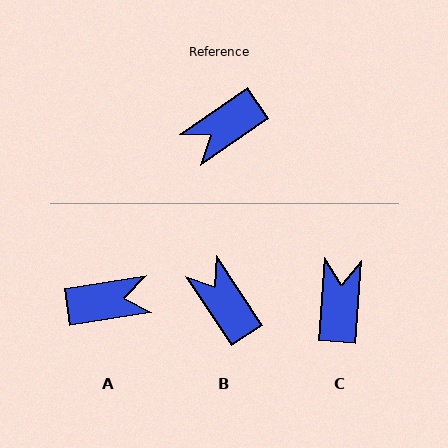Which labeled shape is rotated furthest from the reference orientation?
A, about 154 degrees away.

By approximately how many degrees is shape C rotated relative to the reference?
Approximately 129 degrees clockwise.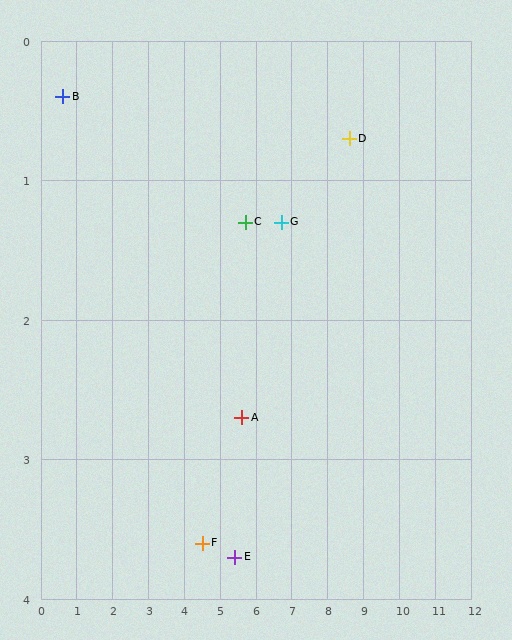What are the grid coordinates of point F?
Point F is at approximately (4.5, 3.6).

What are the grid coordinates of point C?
Point C is at approximately (5.7, 1.3).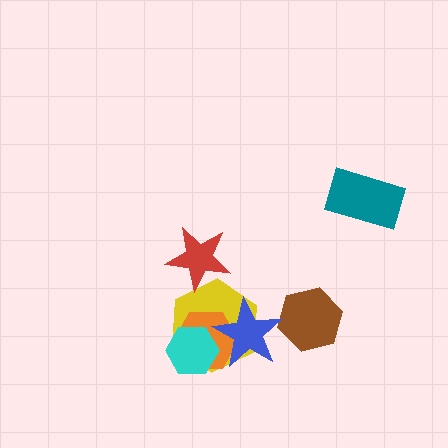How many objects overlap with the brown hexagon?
0 objects overlap with the brown hexagon.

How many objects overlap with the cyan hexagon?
2 objects overlap with the cyan hexagon.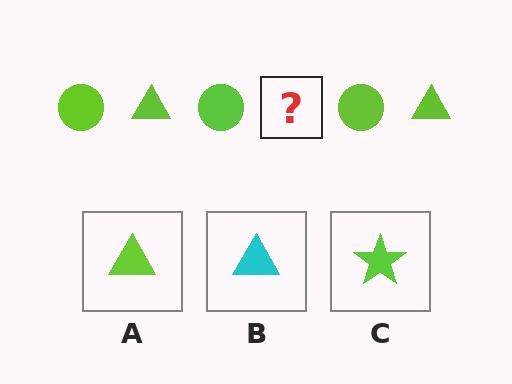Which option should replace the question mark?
Option A.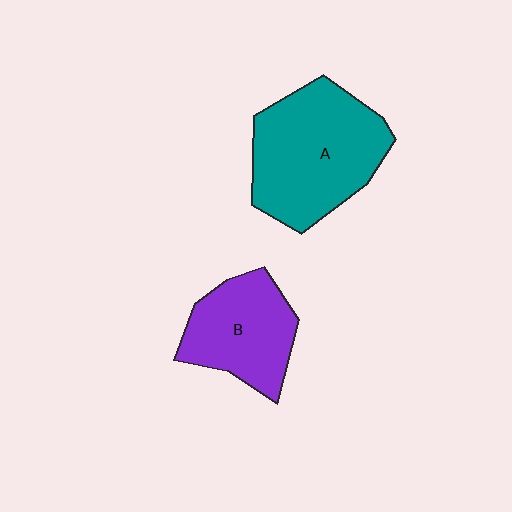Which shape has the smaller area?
Shape B (purple).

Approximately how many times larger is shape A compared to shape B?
Approximately 1.5 times.